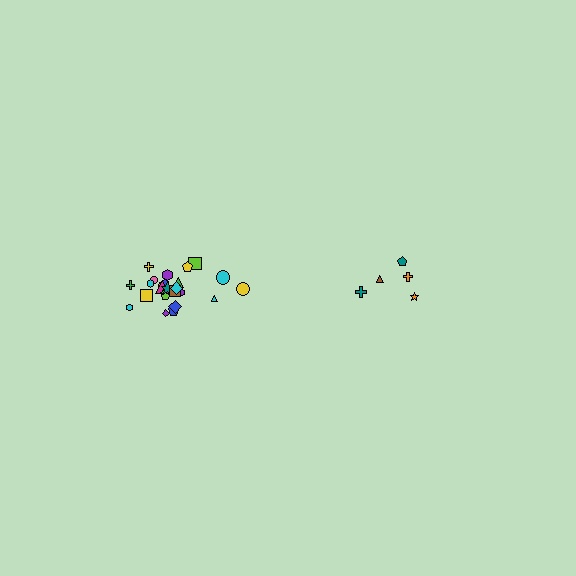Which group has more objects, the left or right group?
The left group.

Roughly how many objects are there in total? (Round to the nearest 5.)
Roughly 30 objects in total.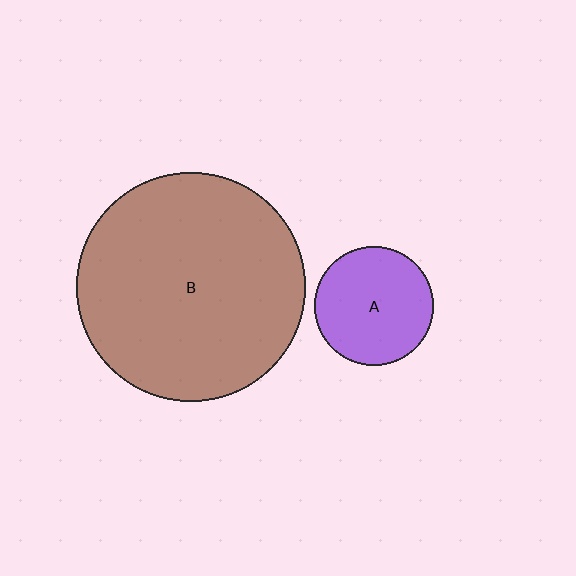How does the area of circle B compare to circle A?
Approximately 3.7 times.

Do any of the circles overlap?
No, none of the circles overlap.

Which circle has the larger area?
Circle B (brown).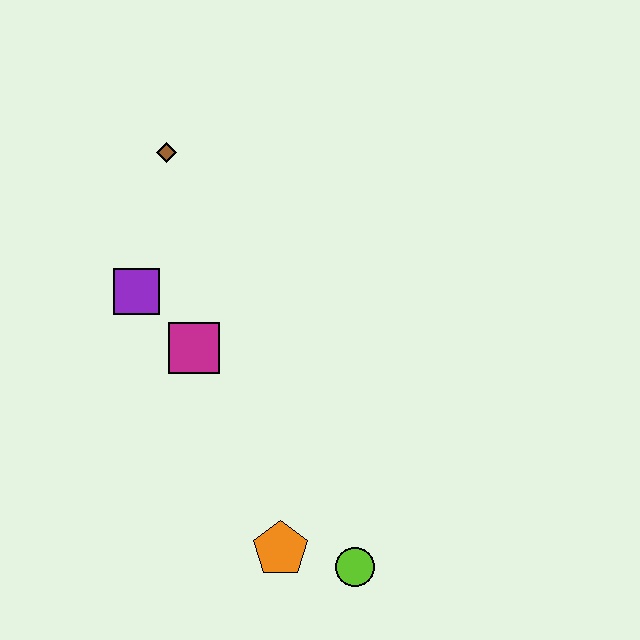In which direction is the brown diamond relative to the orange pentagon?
The brown diamond is above the orange pentagon.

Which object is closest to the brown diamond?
The purple square is closest to the brown diamond.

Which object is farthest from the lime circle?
The brown diamond is farthest from the lime circle.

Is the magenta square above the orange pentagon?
Yes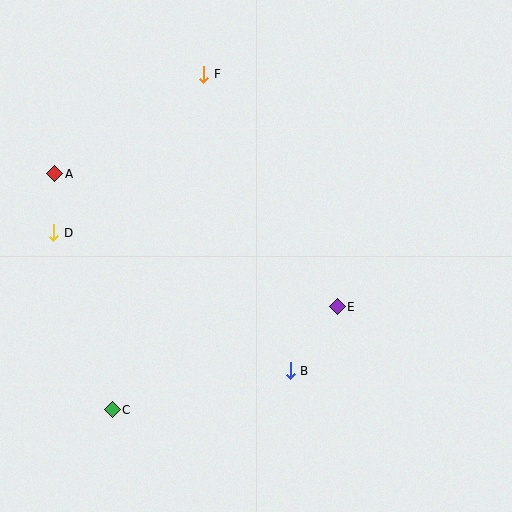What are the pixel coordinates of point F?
Point F is at (204, 74).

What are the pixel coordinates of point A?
Point A is at (55, 174).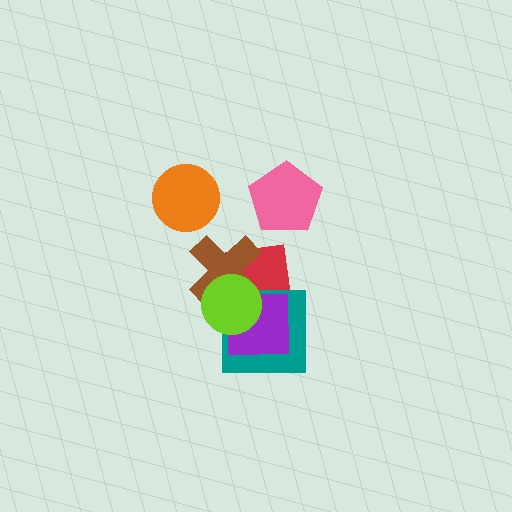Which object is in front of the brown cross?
The lime circle is in front of the brown cross.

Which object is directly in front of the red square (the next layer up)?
The teal square is directly in front of the red square.